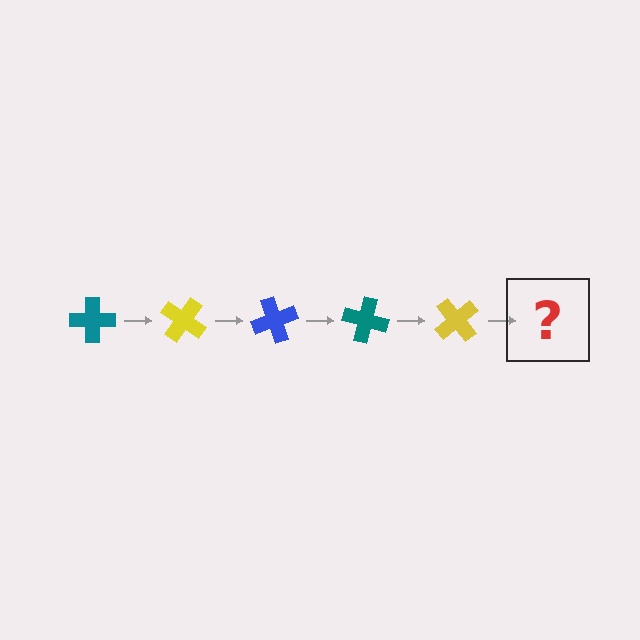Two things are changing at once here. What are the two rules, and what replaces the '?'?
The two rules are that it rotates 35 degrees each step and the color cycles through teal, yellow, and blue. The '?' should be a blue cross, rotated 175 degrees from the start.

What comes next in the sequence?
The next element should be a blue cross, rotated 175 degrees from the start.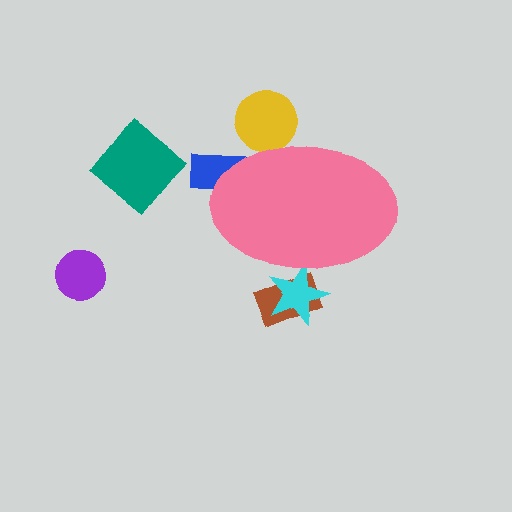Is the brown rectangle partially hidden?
Yes, the brown rectangle is partially hidden behind the pink ellipse.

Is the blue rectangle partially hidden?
Yes, the blue rectangle is partially hidden behind the pink ellipse.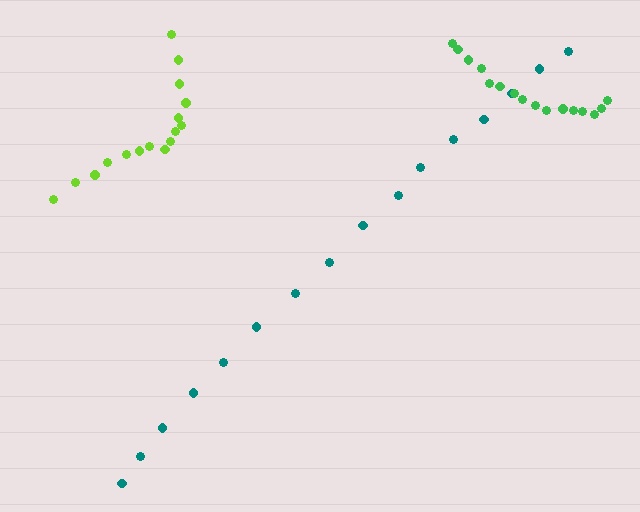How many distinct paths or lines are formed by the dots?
There are 3 distinct paths.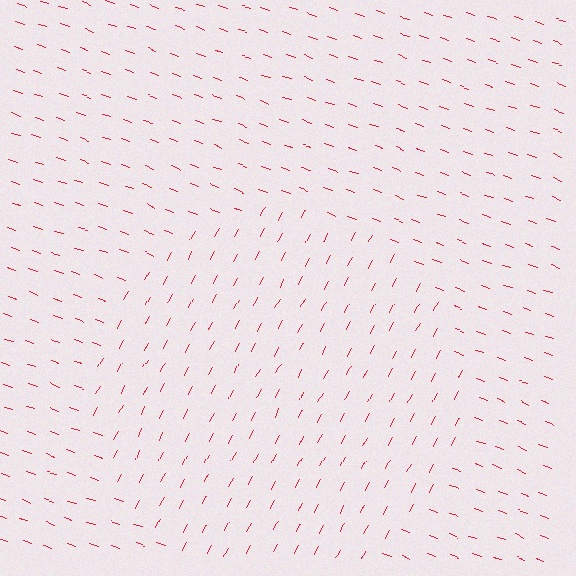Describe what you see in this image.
The image is filled with small red line segments. A circle region in the image has lines oriented differently from the surrounding lines, creating a visible texture boundary.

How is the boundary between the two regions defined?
The boundary is defined purely by a change in line orientation (approximately 82 degrees difference). All lines are the same color and thickness.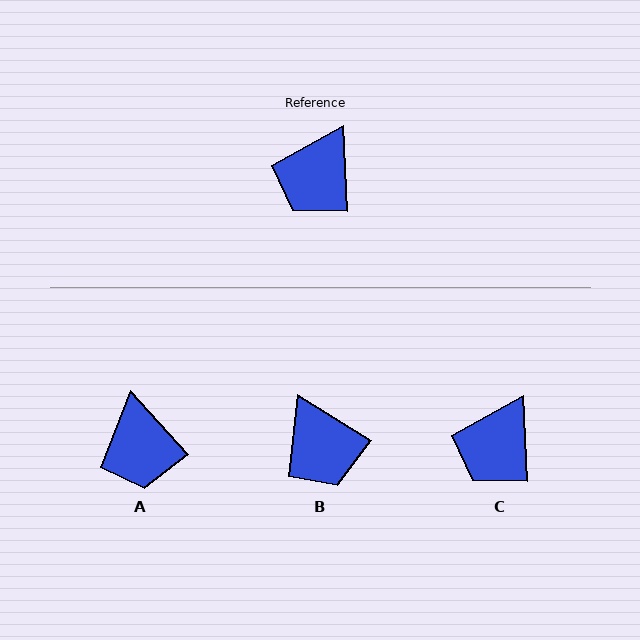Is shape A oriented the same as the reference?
No, it is off by about 40 degrees.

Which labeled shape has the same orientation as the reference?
C.